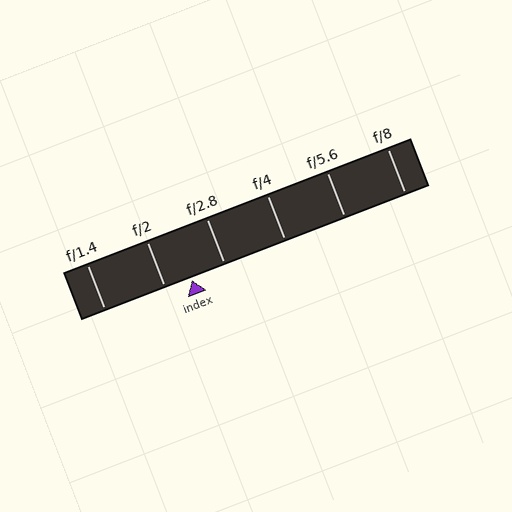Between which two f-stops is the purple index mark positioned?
The index mark is between f/2 and f/2.8.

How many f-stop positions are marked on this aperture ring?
There are 6 f-stop positions marked.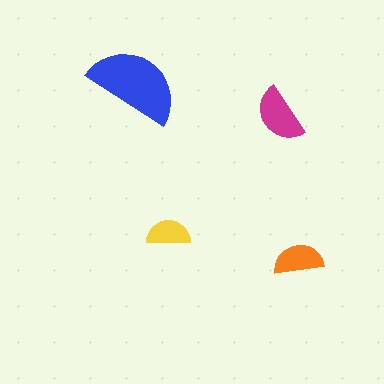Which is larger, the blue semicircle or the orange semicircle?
The blue one.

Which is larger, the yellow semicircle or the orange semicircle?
The orange one.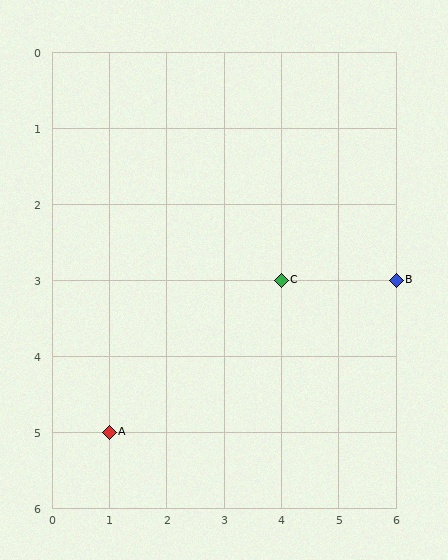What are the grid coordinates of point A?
Point A is at grid coordinates (1, 5).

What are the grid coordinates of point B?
Point B is at grid coordinates (6, 3).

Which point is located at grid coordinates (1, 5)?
Point A is at (1, 5).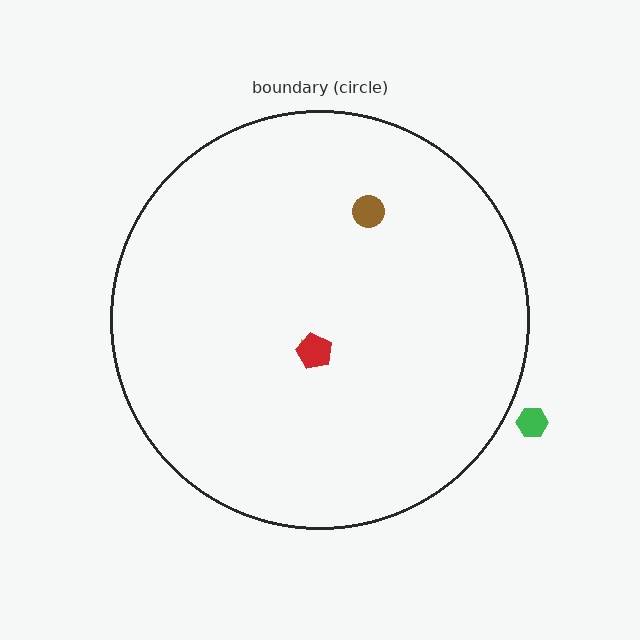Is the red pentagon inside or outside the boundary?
Inside.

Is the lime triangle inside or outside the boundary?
Inside.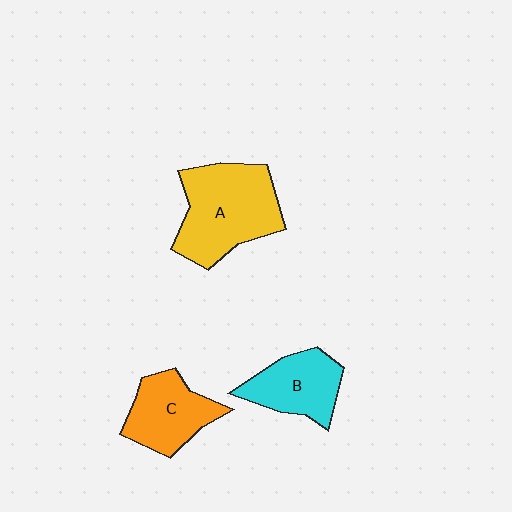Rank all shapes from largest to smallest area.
From largest to smallest: A (yellow), C (orange), B (cyan).